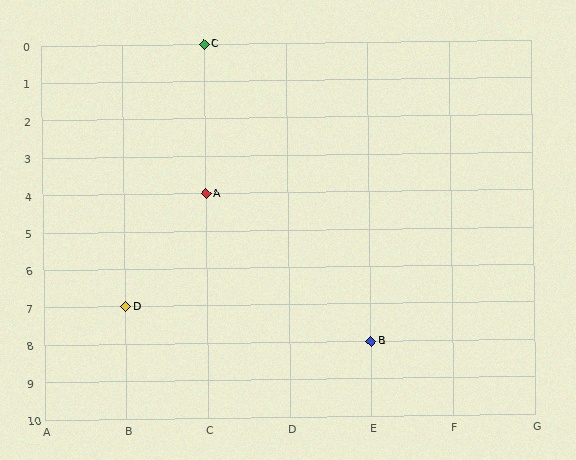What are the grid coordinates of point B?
Point B is at grid coordinates (E, 8).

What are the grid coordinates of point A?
Point A is at grid coordinates (C, 4).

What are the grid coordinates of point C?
Point C is at grid coordinates (C, 0).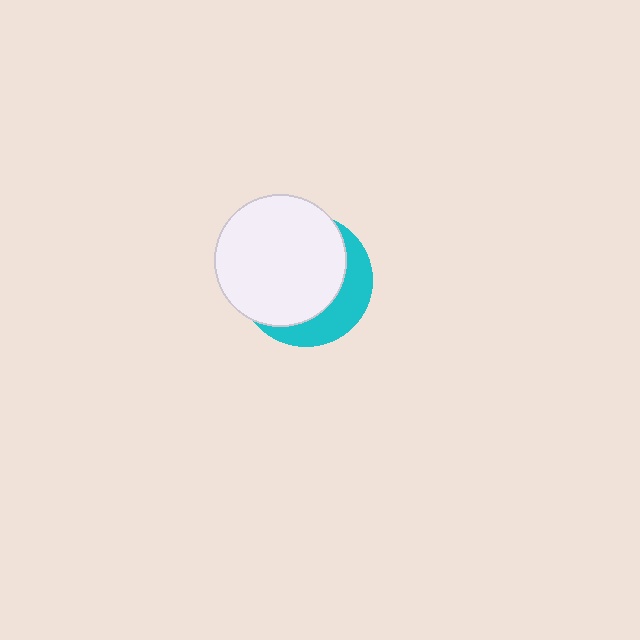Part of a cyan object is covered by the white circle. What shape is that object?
It is a circle.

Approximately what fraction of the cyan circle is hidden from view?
Roughly 69% of the cyan circle is hidden behind the white circle.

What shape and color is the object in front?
The object in front is a white circle.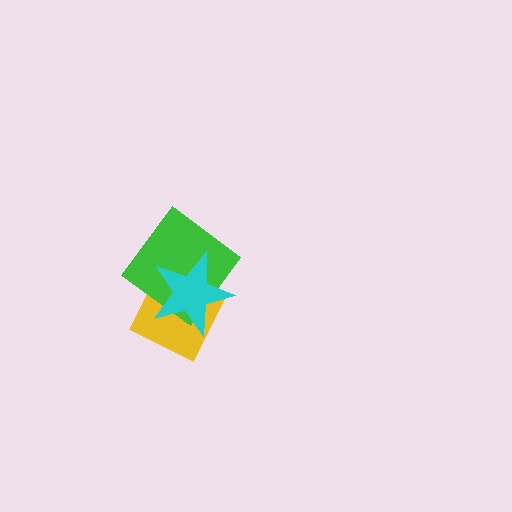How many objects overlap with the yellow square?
2 objects overlap with the yellow square.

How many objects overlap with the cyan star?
2 objects overlap with the cyan star.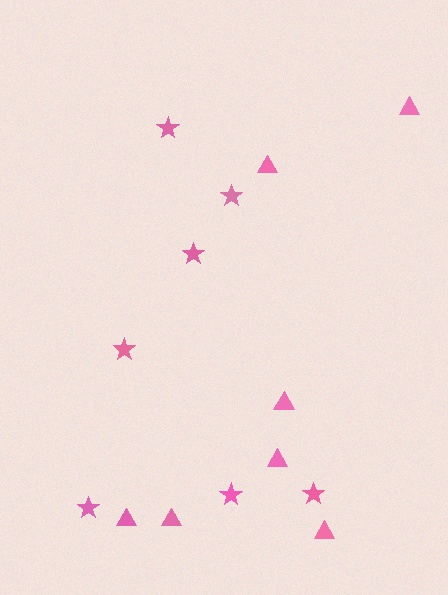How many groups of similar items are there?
There are 2 groups: one group of stars (7) and one group of triangles (7).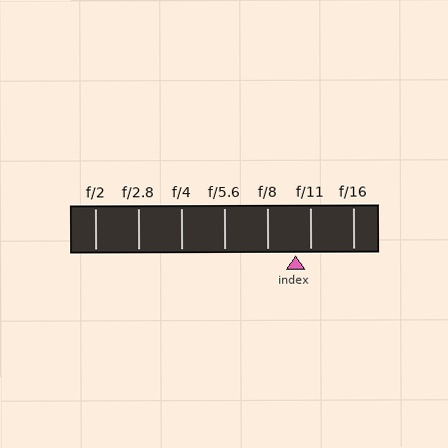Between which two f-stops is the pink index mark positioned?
The index mark is between f/8 and f/11.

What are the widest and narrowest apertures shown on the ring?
The widest aperture shown is f/2 and the narrowest is f/16.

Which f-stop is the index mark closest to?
The index mark is closest to f/11.